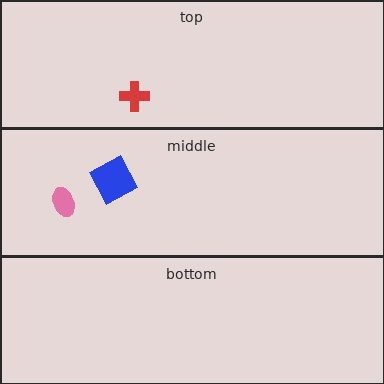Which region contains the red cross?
The top region.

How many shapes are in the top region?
1.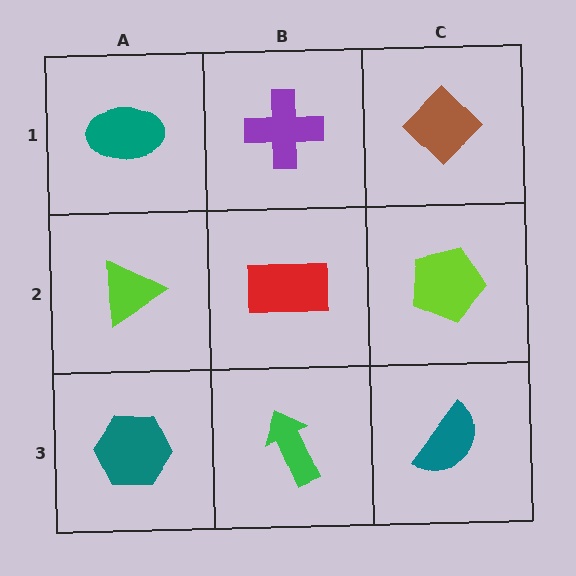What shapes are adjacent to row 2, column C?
A brown diamond (row 1, column C), a teal semicircle (row 3, column C), a red rectangle (row 2, column B).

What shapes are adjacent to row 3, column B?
A red rectangle (row 2, column B), a teal hexagon (row 3, column A), a teal semicircle (row 3, column C).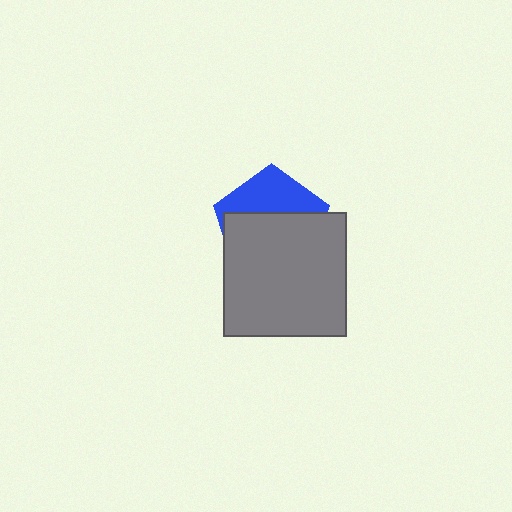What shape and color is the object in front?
The object in front is a gray square.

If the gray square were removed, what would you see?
You would see the complete blue pentagon.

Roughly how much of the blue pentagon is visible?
A small part of it is visible (roughly 37%).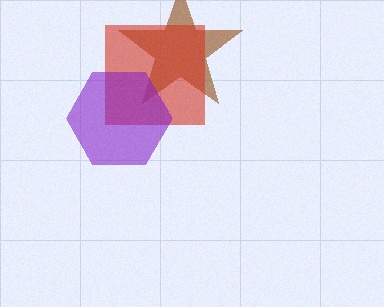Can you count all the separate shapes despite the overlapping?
Yes, there are 3 separate shapes.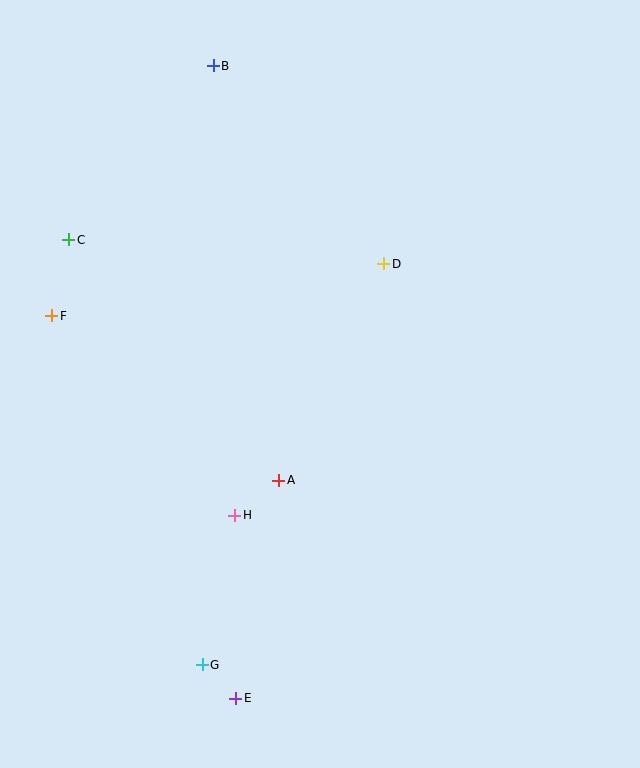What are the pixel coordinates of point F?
Point F is at (52, 316).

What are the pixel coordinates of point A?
Point A is at (279, 480).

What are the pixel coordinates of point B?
Point B is at (213, 66).